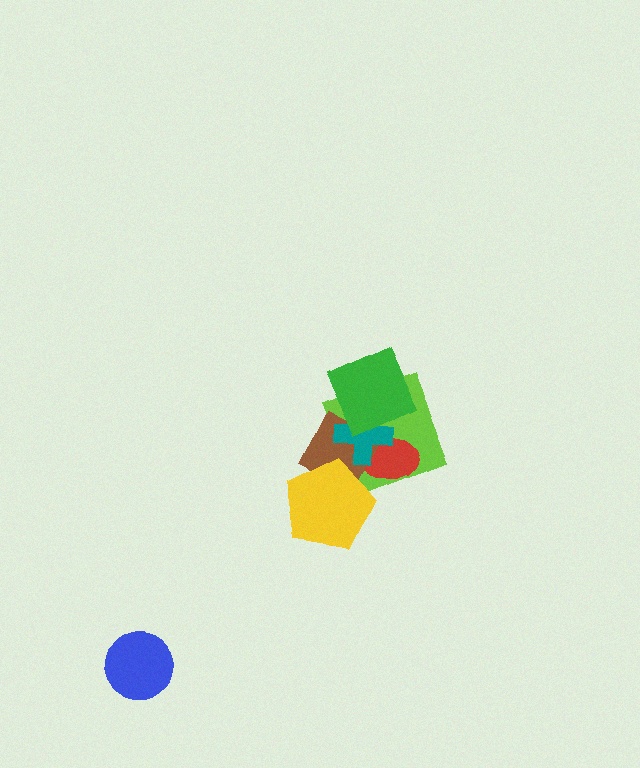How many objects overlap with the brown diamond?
5 objects overlap with the brown diamond.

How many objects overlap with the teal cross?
4 objects overlap with the teal cross.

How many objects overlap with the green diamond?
4 objects overlap with the green diamond.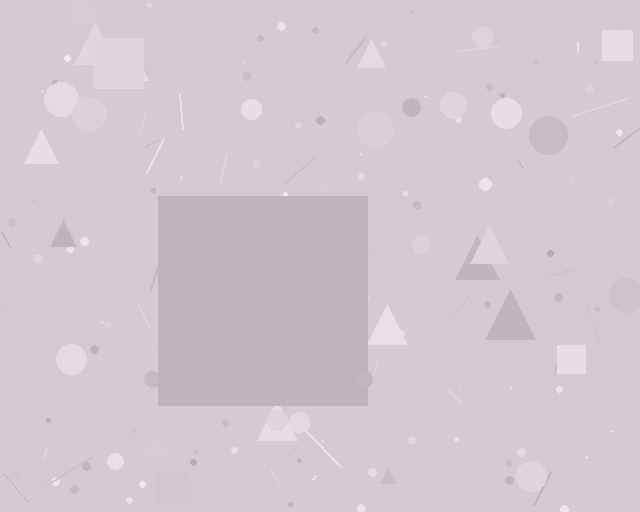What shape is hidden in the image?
A square is hidden in the image.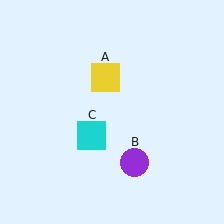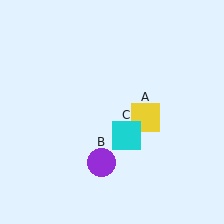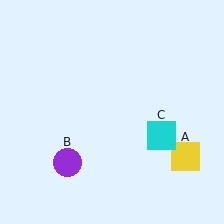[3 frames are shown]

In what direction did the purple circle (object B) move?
The purple circle (object B) moved left.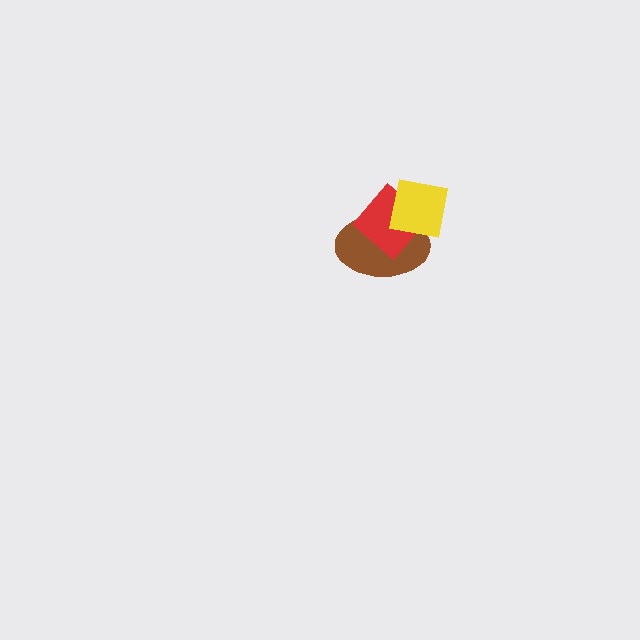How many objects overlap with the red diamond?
2 objects overlap with the red diamond.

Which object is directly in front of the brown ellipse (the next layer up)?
The red diamond is directly in front of the brown ellipse.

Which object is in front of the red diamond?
The yellow square is in front of the red diamond.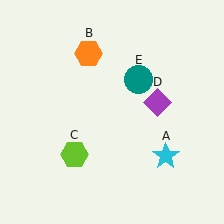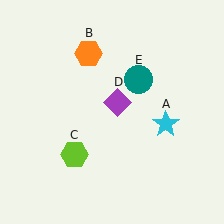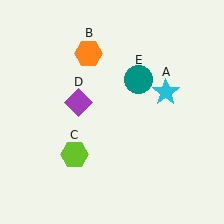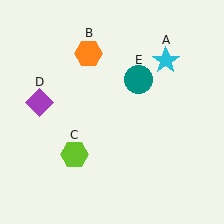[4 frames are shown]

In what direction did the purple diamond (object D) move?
The purple diamond (object D) moved left.